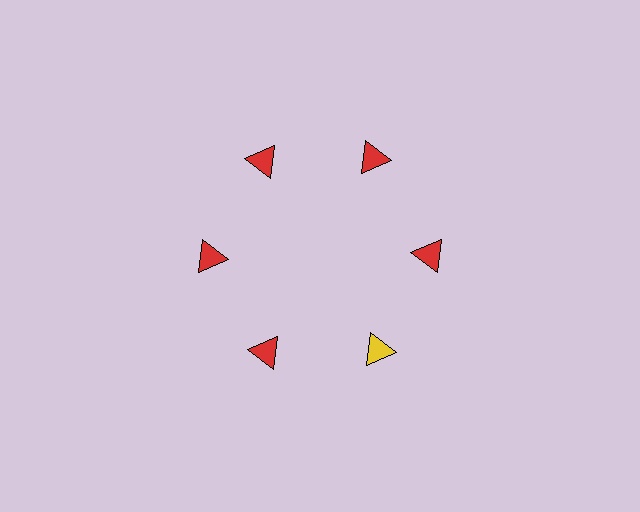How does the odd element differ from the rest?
It has a different color: yellow instead of red.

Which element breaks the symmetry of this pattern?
The yellow triangle at roughly the 5 o'clock position breaks the symmetry. All other shapes are red triangles.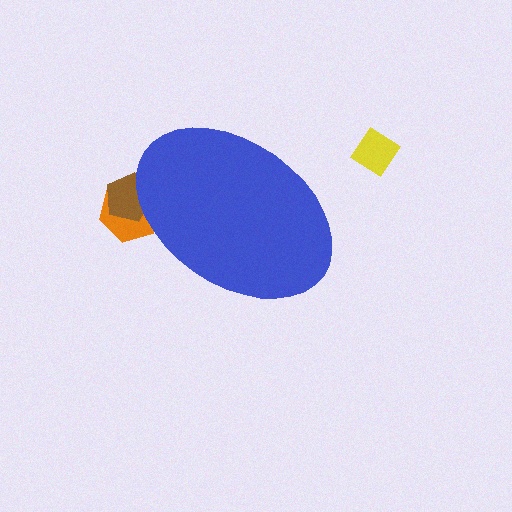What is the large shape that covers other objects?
A blue ellipse.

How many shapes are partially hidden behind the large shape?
2 shapes are partially hidden.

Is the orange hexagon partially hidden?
Yes, the orange hexagon is partially hidden behind the blue ellipse.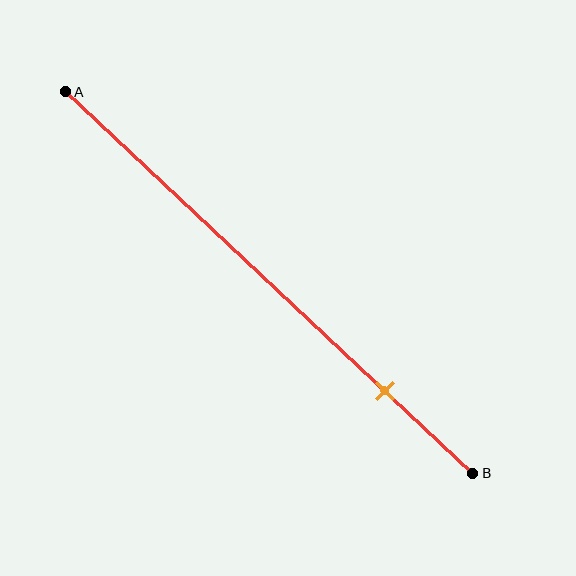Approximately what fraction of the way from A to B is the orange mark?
The orange mark is approximately 80% of the way from A to B.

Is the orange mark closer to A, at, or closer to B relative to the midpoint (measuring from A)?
The orange mark is closer to point B than the midpoint of segment AB.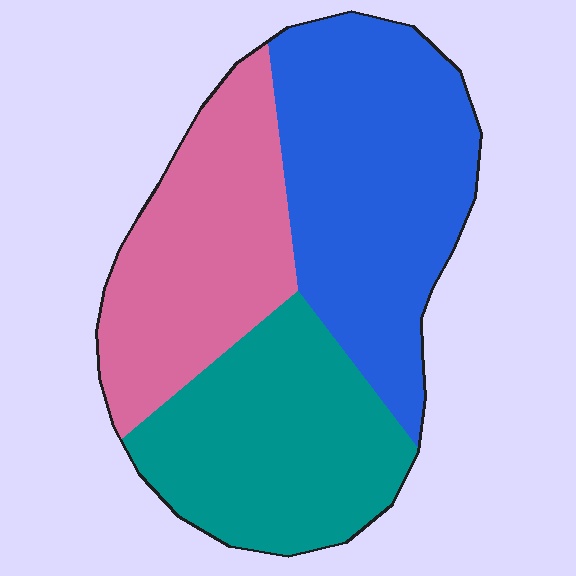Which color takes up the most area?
Blue, at roughly 40%.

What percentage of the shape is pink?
Pink takes up between a quarter and a half of the shape.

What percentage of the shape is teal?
Teal takes up about one third (1/3) of the shape.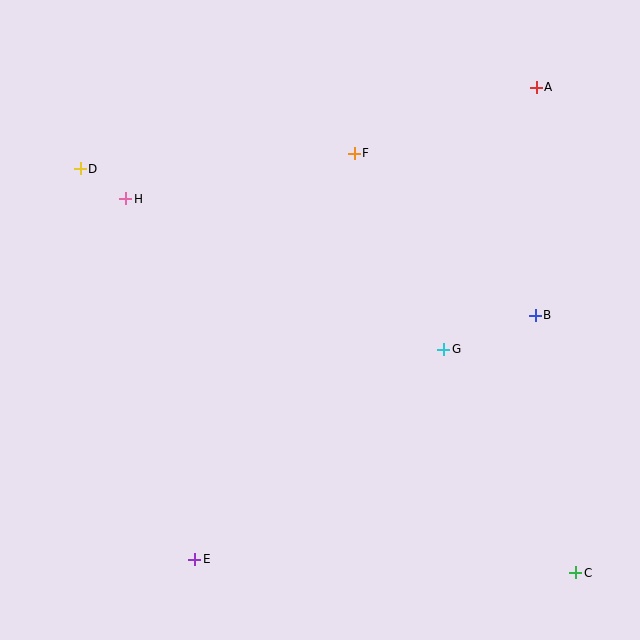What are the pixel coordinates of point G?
Point G is at (444, 349).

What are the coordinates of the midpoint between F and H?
The midpoint between F and H is at (240, 176).